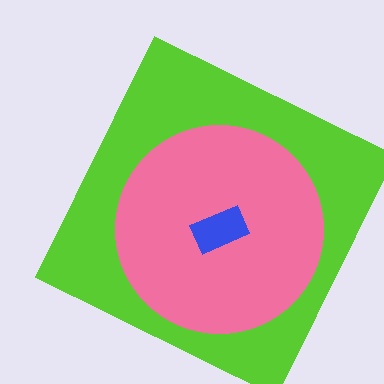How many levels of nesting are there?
3.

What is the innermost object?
The blue rectangle.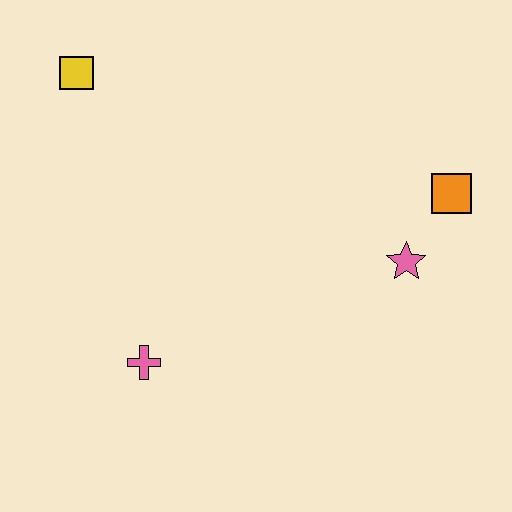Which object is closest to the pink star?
The orange square is closest to the pink star.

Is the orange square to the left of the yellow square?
No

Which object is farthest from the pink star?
The yellow square is farthest from the pink star.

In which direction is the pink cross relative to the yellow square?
The pink cross is below the yellow square.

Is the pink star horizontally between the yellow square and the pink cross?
No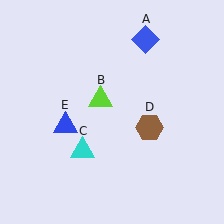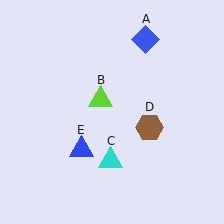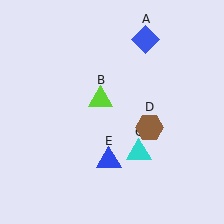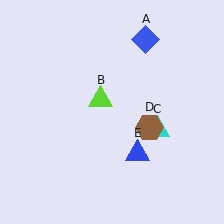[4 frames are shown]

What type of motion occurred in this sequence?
The cyan triangle (object C), blue triangle (object E) rotated counterclockwise around the center of the scene.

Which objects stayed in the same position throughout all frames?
Blue diamond (object A) and lime triangle (object B) and brown hexagon (object D) remained stationary.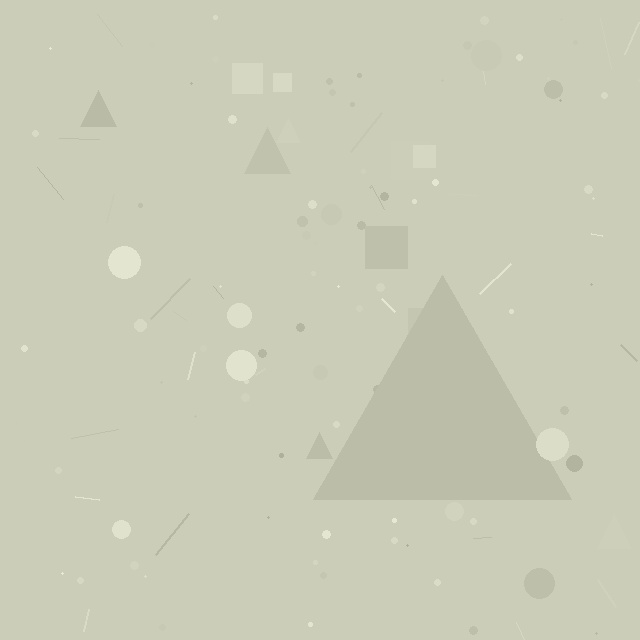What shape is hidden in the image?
A triangle is hidden in the image.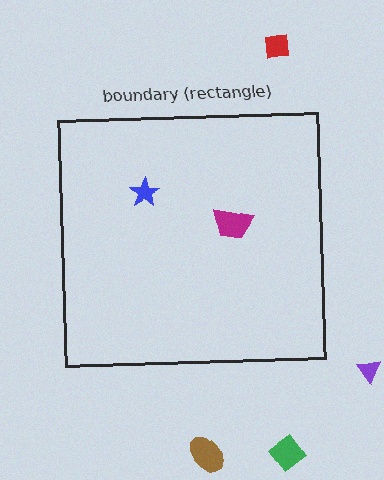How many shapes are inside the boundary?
2 inside, 4 outside.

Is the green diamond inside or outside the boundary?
Outside.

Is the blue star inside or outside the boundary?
Inside.